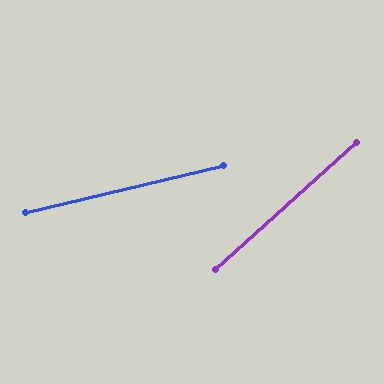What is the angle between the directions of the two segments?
Approximately 29 degrees.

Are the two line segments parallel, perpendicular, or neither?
Neither parallel nor perpendicular — they differ by about 29°.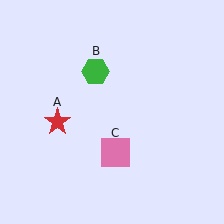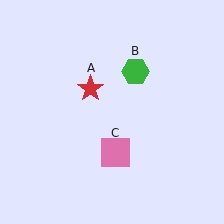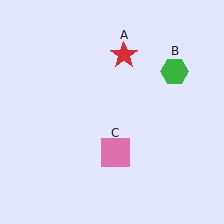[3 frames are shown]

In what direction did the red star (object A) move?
The red star (object A) moved up and to the right.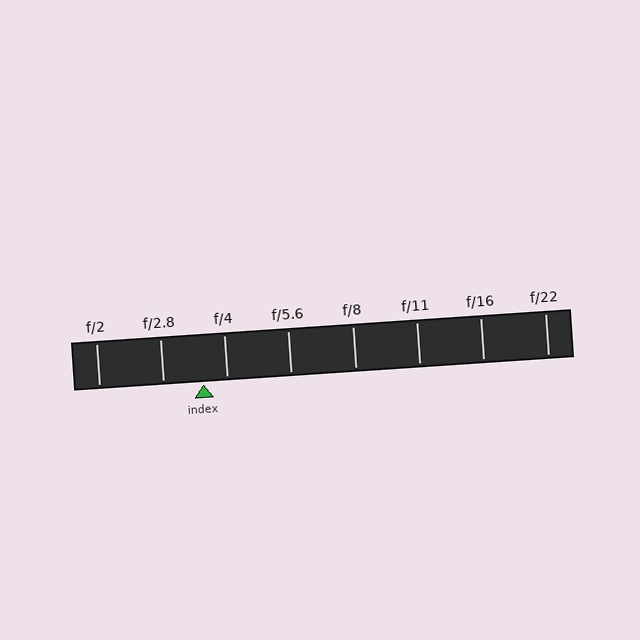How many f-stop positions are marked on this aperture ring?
There are 8 f-stop positions marked.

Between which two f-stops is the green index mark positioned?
The index mark is between f/2.8 and f/4.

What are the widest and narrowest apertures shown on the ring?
The widest aperture shown is f/2 and the narrowest is f/22.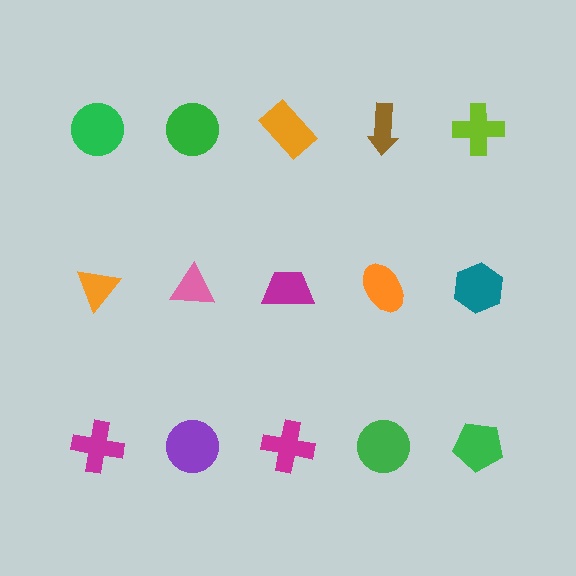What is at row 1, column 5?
A lime cross.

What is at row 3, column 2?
A purple circle.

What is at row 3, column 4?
A green circle.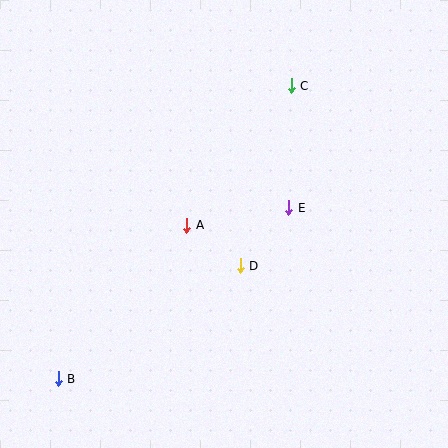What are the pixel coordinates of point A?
Point A is at (187, 225).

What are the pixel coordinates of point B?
Point B is at (58, 379).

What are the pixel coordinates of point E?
Point E is at (289, 208).